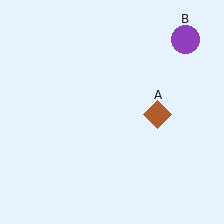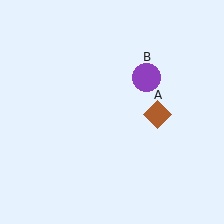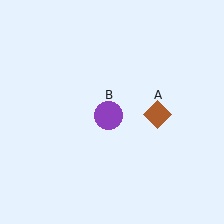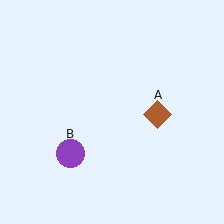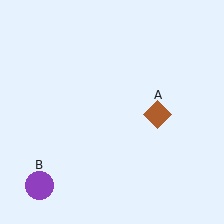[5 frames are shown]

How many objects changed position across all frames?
1 object changed position: purple circle (object B).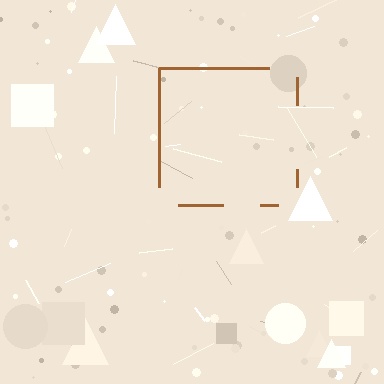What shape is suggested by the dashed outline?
The dashed outline suggests a square.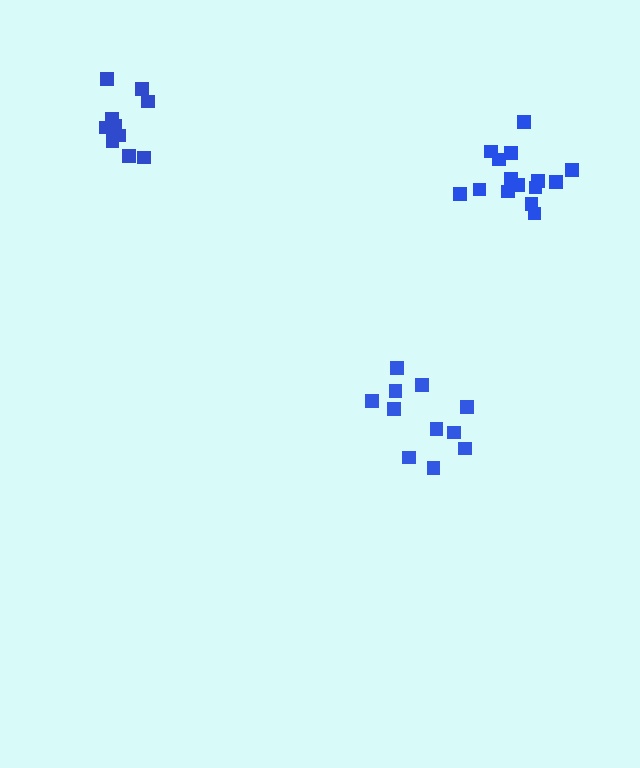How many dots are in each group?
Group 1: 11 dots, Group 2: 10 dots, Group 3: 15 dots (36 total).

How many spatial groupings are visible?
There are 3 spatial groupings.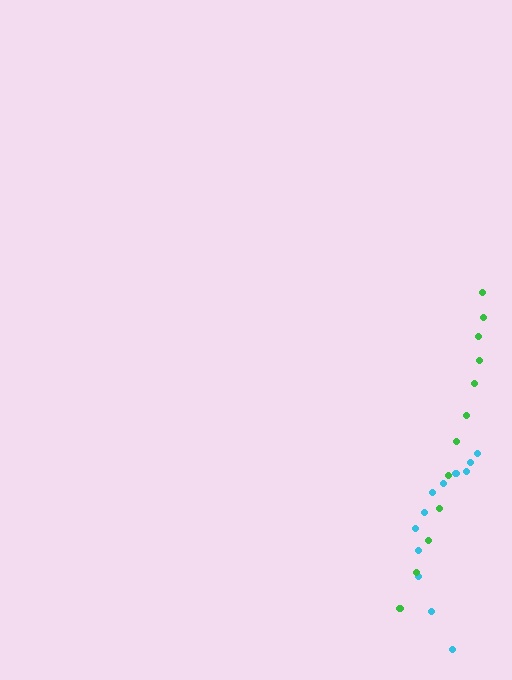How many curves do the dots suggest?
There are 2 distinct paths.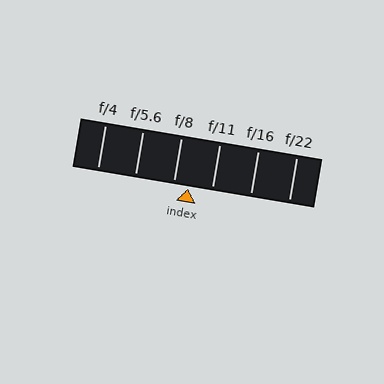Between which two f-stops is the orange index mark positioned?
The index mark is between f/8 and f/11.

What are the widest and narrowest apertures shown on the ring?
The widest aperture shown is f/4 and the narrowest is f/22.